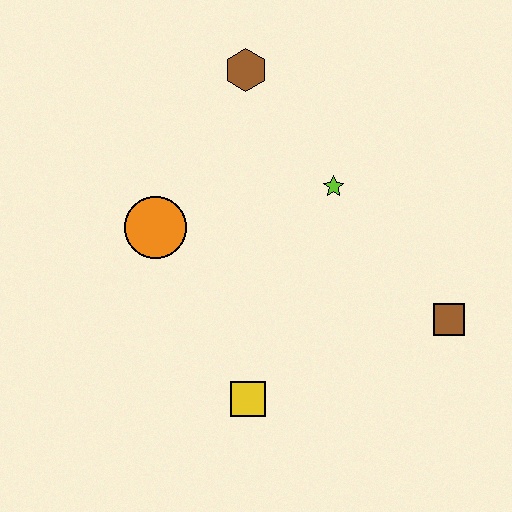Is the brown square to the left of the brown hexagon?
No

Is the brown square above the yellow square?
Yes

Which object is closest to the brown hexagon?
The lime star is closest to the brown hexagon.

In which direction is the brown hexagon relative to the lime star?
The brown hexagon is above the lime star.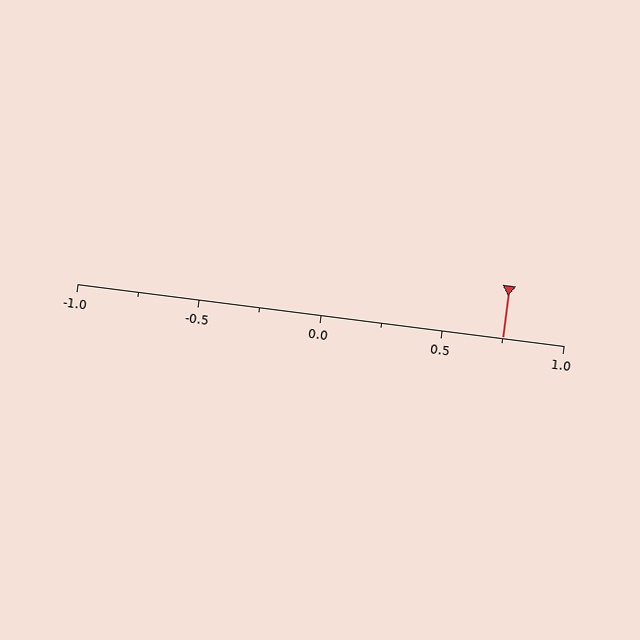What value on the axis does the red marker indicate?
The marker indicates approximately 0.75.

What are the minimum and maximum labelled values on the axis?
The axis runs from -1.0 to 1.0.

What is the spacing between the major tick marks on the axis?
The major ticks are spaced 0.5 apart.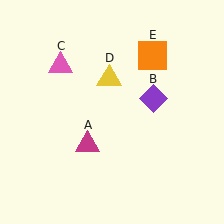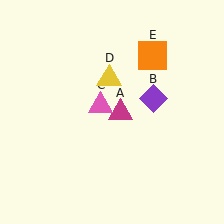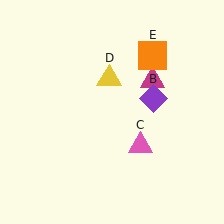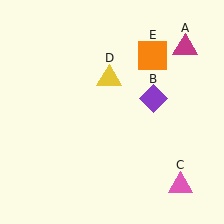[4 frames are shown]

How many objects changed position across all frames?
2 objects changed position: magenta triangle (object A), pink triangle (object C).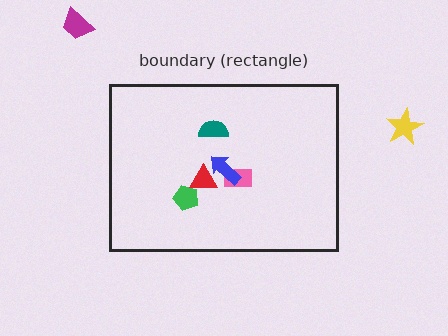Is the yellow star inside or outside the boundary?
Outside.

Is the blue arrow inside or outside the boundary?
Inside.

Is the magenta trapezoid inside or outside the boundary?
Outside.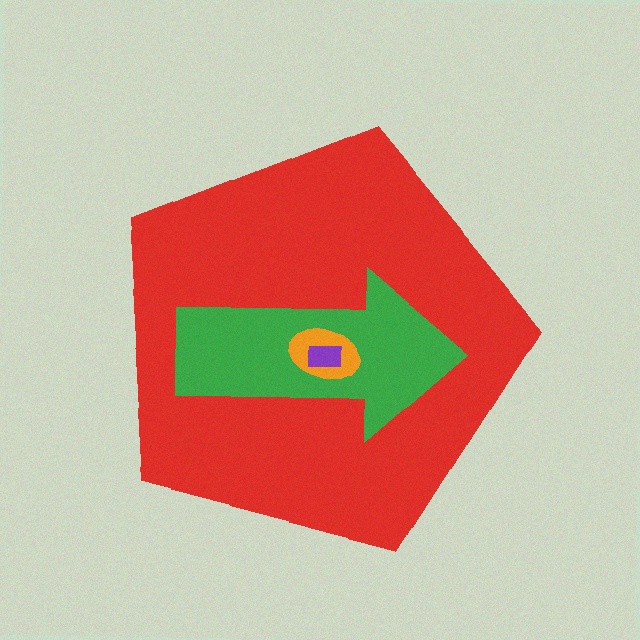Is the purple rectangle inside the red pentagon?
Yes.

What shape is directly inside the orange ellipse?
The purple rectangle.